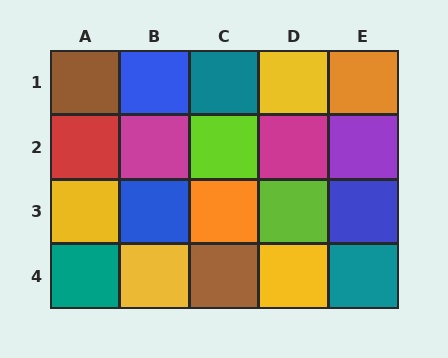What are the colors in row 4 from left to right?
Teal, yellow, brown, yellow, teal.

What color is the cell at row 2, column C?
Lime.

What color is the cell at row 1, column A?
Brown.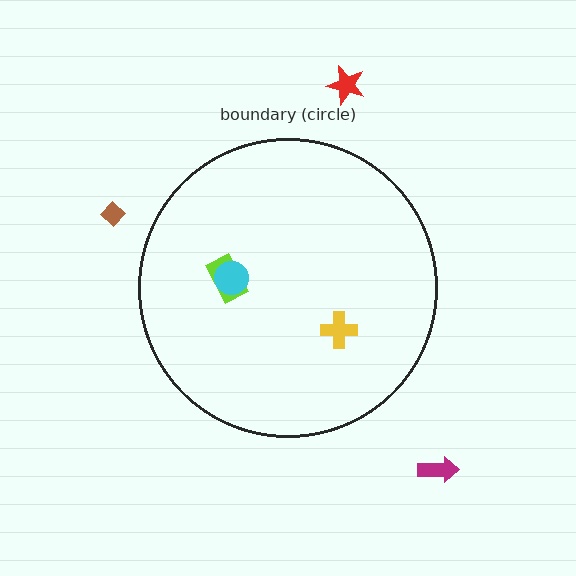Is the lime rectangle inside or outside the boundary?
Inside.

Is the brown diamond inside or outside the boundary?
Outside.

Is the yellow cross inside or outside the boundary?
Inside.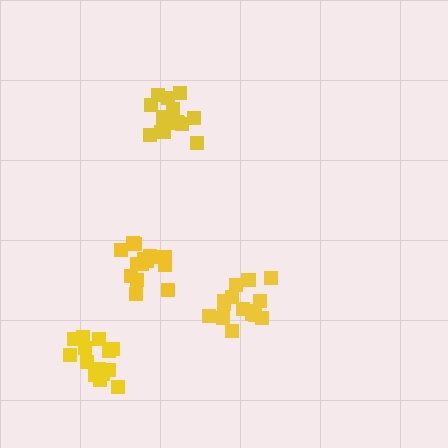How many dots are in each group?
Group 1: 15 dots, Group 2: 14 dots, Group 3: 15 dots, Group 4: 17 dots (61 total).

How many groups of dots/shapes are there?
There are 4 groups.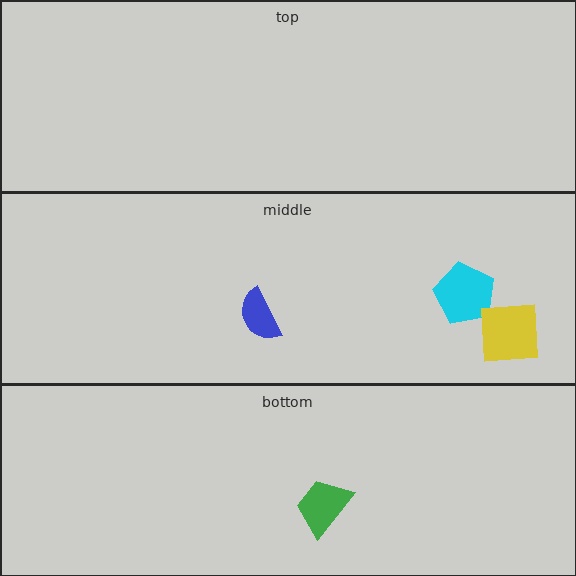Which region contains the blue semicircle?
The middle region.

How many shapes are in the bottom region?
1.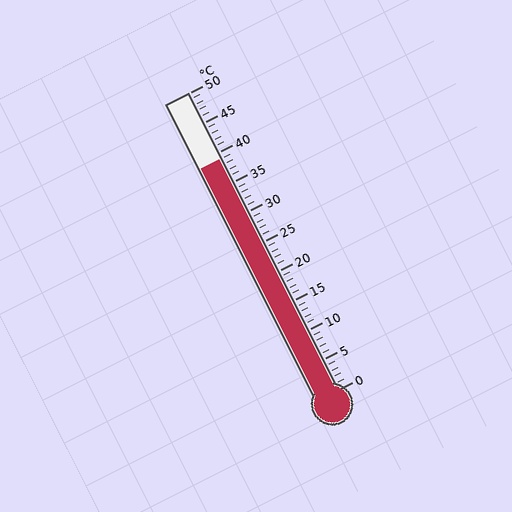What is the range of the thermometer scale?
The thermometer scale ranges from 0°C to 50°C.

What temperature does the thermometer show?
The thermometer shows approximately 39°C.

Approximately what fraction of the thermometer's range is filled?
The thermometer is filled to approximately 80% of its range.